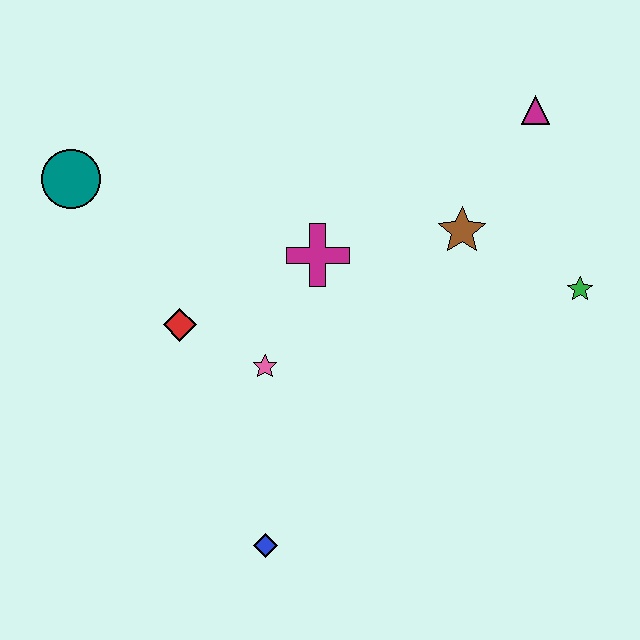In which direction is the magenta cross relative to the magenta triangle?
The magenta cross is to the left of the magenta triangle.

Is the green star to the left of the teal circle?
No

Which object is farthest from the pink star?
The magenta triangle is farthest from the pink star.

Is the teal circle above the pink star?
Yes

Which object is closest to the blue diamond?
The pink star is closest to the blue diamond.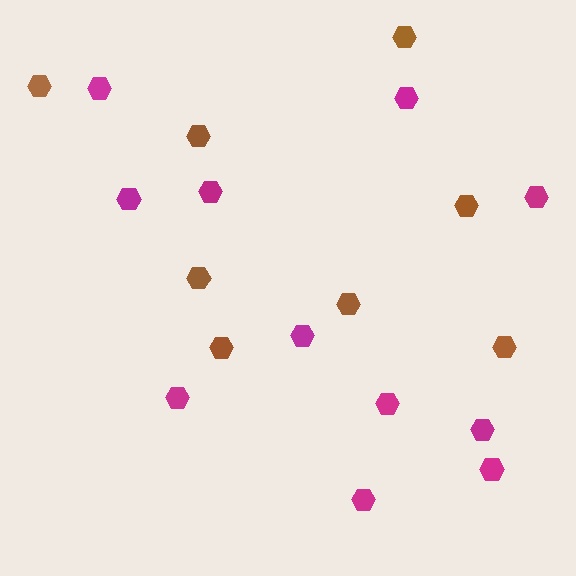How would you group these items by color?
There are 2 groups: one group of brown hexagons (8) and one group of magenta hexagons (11).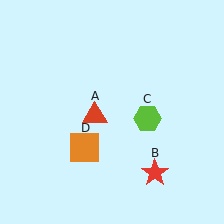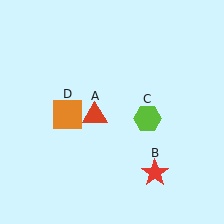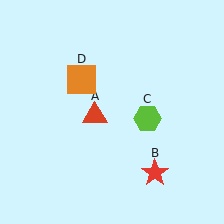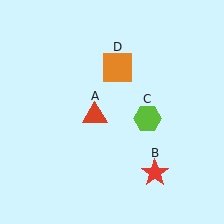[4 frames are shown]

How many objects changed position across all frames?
1 object changed position: orange square (object D).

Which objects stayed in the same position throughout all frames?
Red triangle (object A) and red star (object B) and lime hexagon (object C) remained stationary.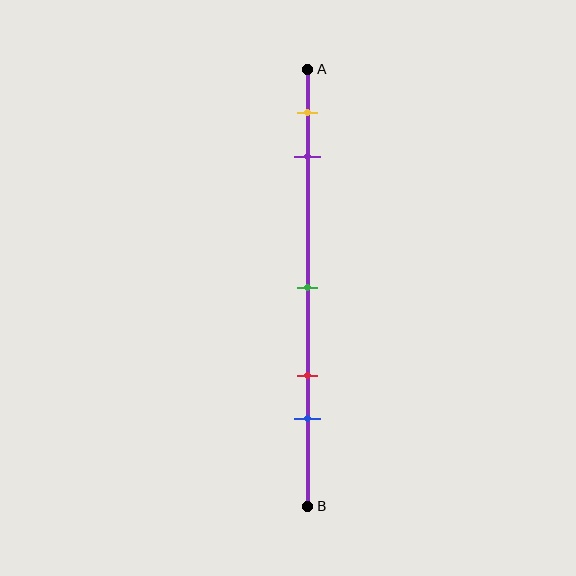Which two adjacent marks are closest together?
The yellow and purple marks are the closest adjacent pair.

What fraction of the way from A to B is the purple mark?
The purple mark is approximately 20% (0.2) of the way from A to B.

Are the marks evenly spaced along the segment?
No, the marks are not evenly spaced.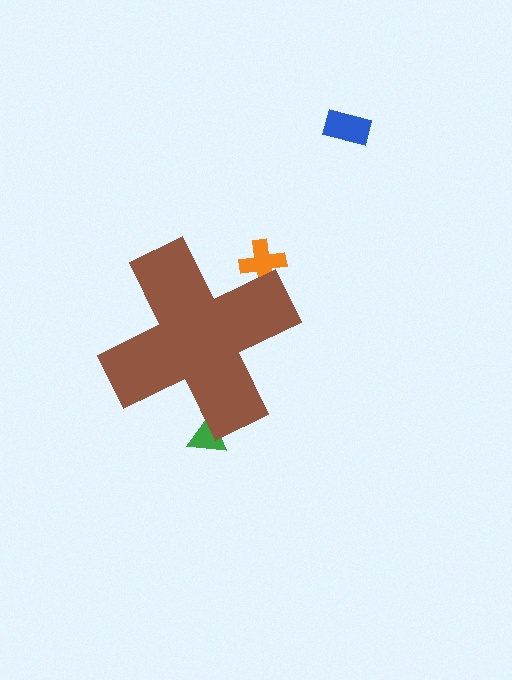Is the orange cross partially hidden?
Yes, the orange cross is partially hidden behind the brown cross.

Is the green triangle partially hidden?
Yes, the green triangle is partially hidden behind the brown cross.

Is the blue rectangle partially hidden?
No, the blue rectangle is fully visible.